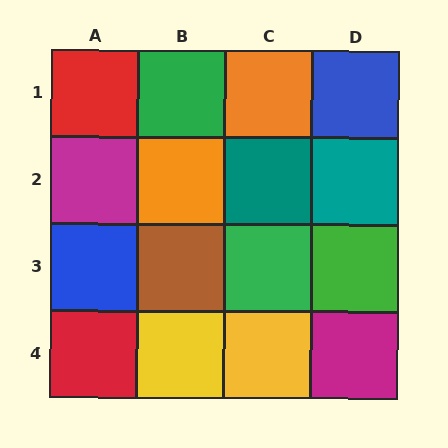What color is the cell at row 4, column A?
Red.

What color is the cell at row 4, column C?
Yellow.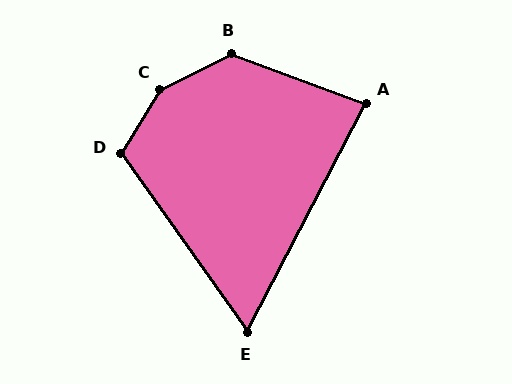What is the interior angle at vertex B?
Approximately 133 degrees (obtuse).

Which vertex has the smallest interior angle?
E, at approximately 63 degrees.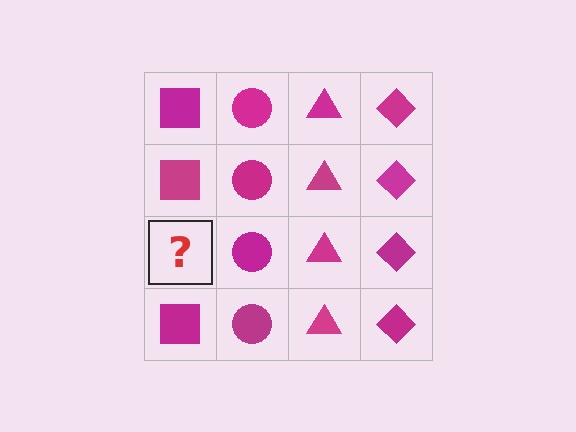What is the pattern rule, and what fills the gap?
The rule is that each column has a consistent shape. The gap should be filled with a magenta square.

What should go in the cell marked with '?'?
The missing cell should contain a magenta square.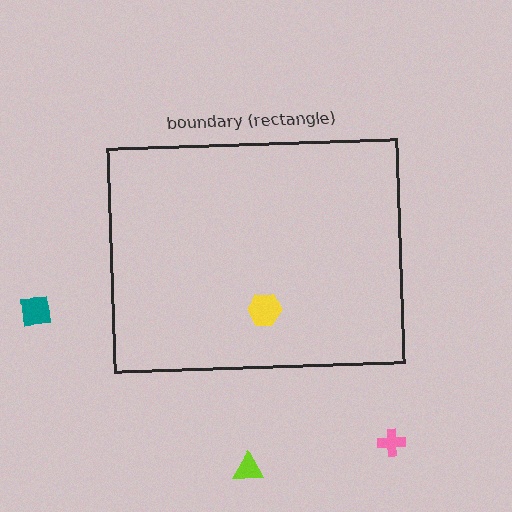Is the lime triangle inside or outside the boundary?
Outside.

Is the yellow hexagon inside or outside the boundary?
Inside.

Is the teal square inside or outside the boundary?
Outside.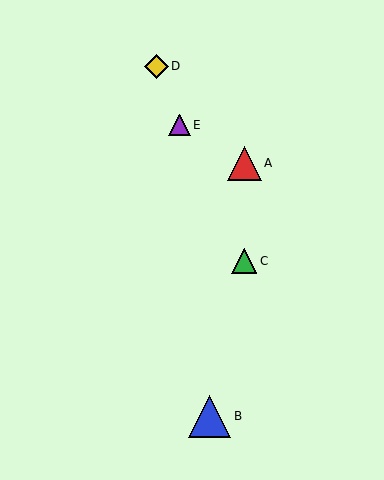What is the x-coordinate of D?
Object D is at x≈156.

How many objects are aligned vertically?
2 objects (A, C) are aligned vertically.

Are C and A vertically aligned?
Yes, both are at x≈244.